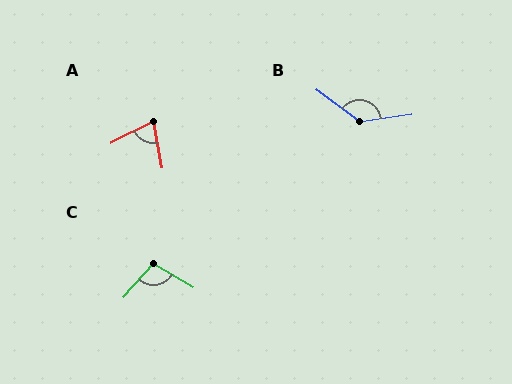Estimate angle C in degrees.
Approximately 101 degrees.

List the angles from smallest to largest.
A (74°), C (101°), B (136°).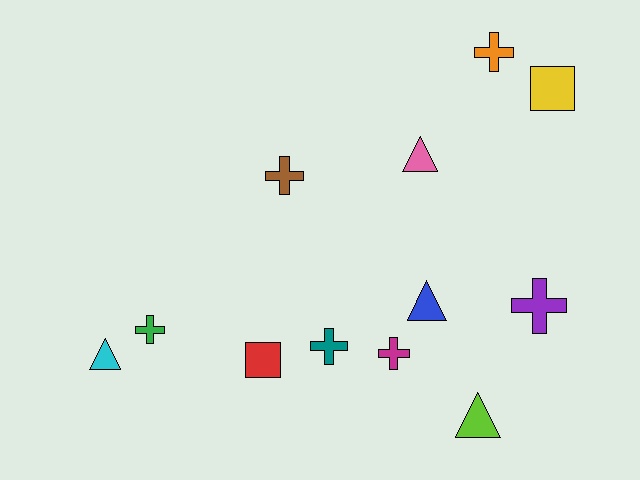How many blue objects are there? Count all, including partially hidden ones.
There is 1 blue object.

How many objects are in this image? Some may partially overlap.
There are 12 objects.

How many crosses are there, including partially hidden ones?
There are 6 crosses.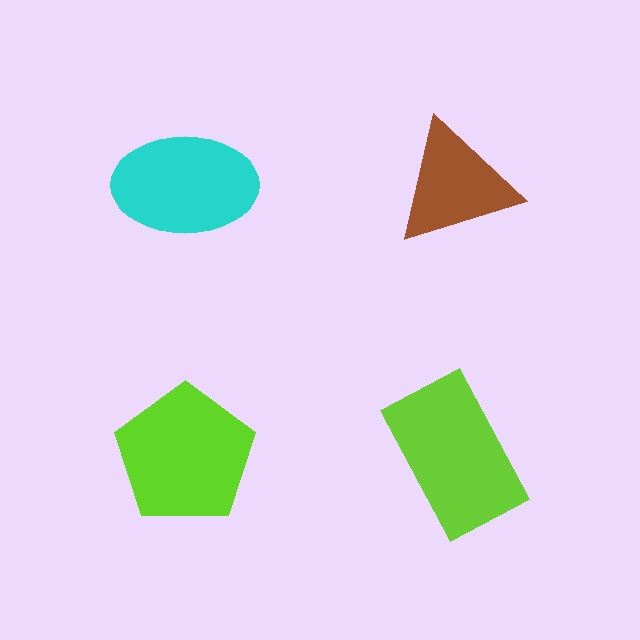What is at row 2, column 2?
A lime rectangle.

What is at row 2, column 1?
A lime pentagon.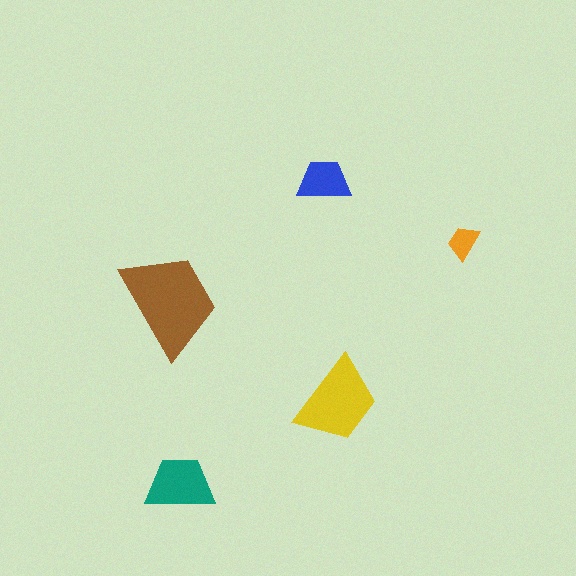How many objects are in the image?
There are 5 objects in the image.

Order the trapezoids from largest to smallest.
the brown one, the yellow one, the teal one, the blue one, the orange one.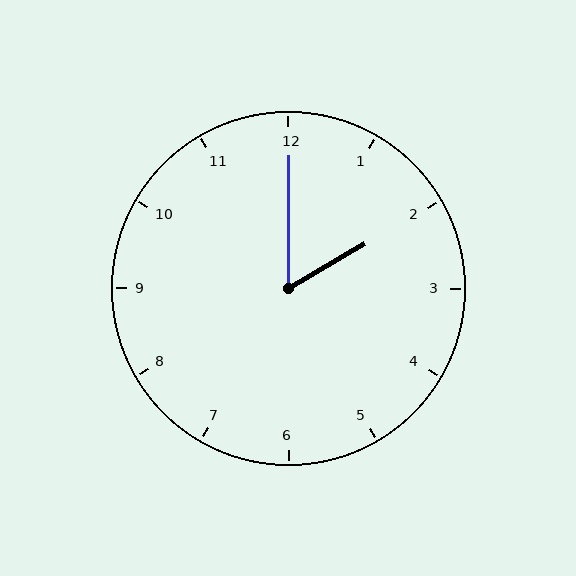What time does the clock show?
2:00.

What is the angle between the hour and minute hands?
Approximately 60 degrees.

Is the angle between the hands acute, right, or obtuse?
It is acute.